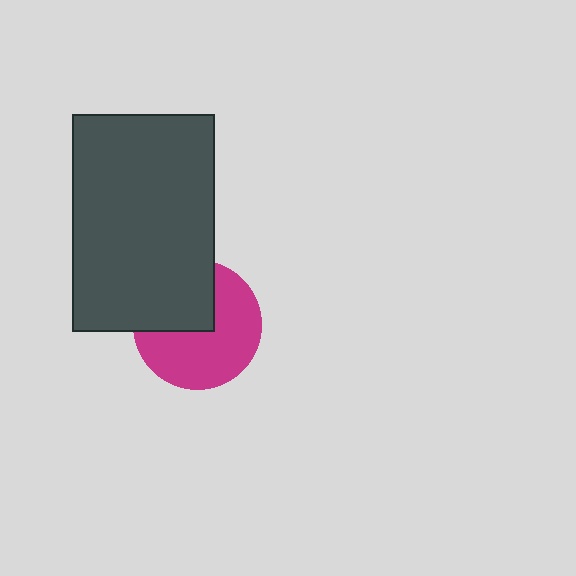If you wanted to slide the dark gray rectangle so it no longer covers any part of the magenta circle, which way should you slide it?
Slide it toward the upper-left — that is the most direct way to separate the two shapes.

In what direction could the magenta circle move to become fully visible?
The magenta circle could move toward the lower-right. That would shift it out from behind the dark gray rectangle entirely.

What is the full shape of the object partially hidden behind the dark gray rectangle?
The partially hidden object is a magenta circle.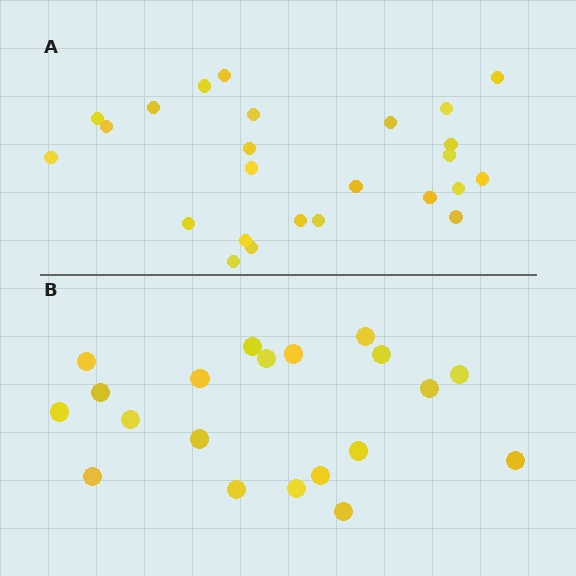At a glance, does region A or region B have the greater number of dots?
Region A (the top region) has more dots.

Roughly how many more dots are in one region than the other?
Region A has about 5 more dots than region B.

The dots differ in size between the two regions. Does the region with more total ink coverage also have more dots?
No. Region B has more total ink coverage because its dots are larger, but region A actually contains more individual dots. Total area can be misleading — the number of items is what matters here.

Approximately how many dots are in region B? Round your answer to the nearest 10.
About 20 dots.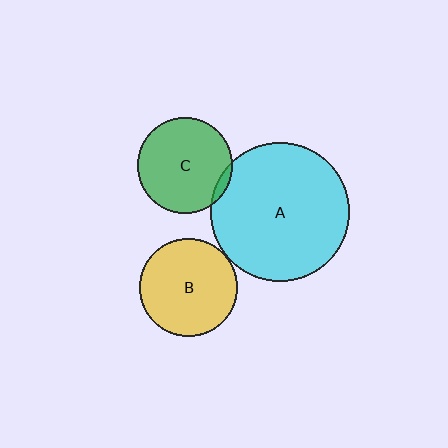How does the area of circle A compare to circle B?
Approximately 2.0 times.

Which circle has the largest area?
Circle A (cyan).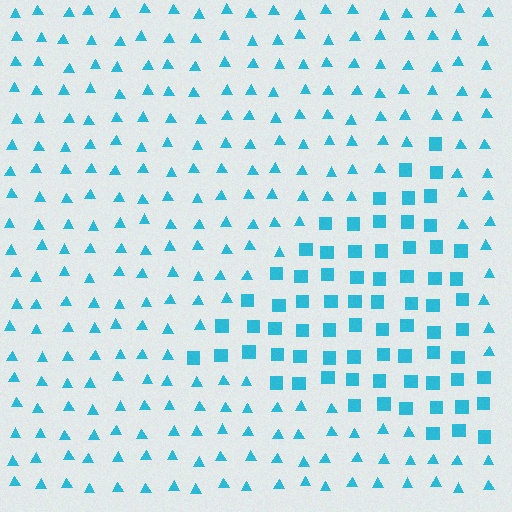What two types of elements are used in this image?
The image uses squares inside the triangle region and triangles outside it.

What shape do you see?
I see a triangle.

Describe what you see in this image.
The image is filled with small cyan elements arranged in a uniform grid. A triangle-shaped region contains squares, while the surrounding area contains triangles. The boundary is defined purely by the change in element shape.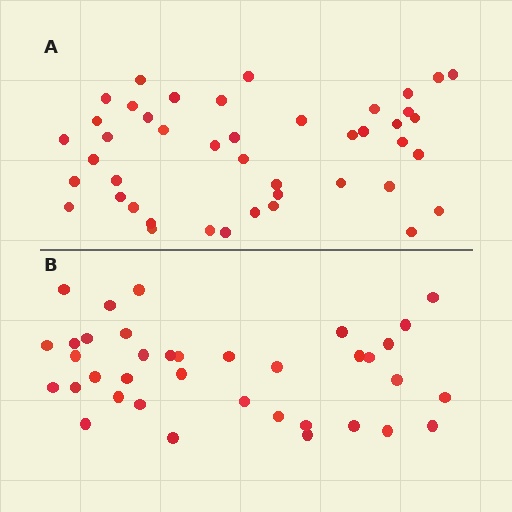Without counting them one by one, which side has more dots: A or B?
Region A (the top region) has more dots.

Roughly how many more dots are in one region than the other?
Region A has roughly 8 or so more dots than region B.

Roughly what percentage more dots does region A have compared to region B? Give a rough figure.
About 20% more.